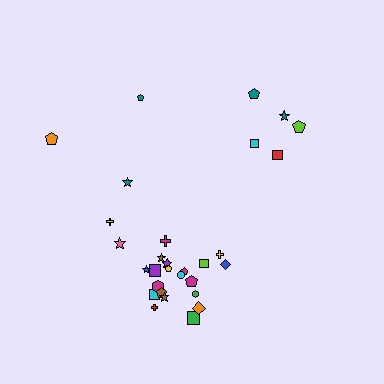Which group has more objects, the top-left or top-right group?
The top-right group.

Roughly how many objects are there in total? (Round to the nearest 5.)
Roughly 30 objects in total.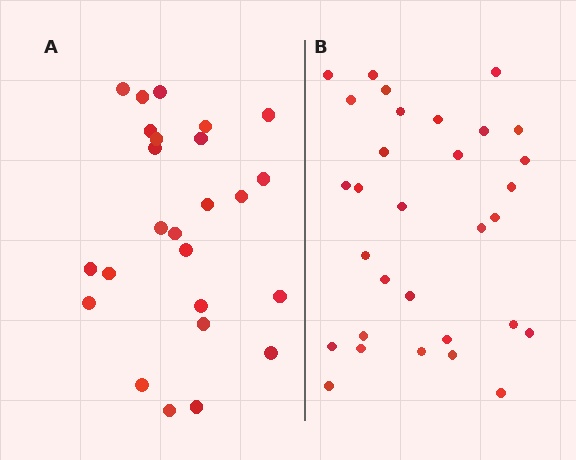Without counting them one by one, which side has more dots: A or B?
Region B (the right region) has more dots.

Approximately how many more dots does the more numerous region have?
Region B has about 6 more dots than region A.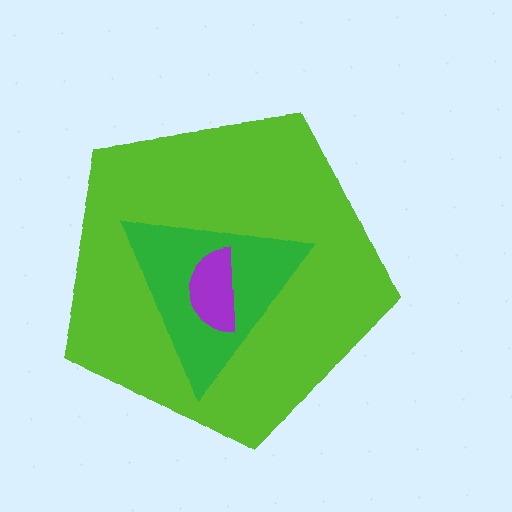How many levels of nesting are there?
3.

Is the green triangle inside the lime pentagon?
Yes.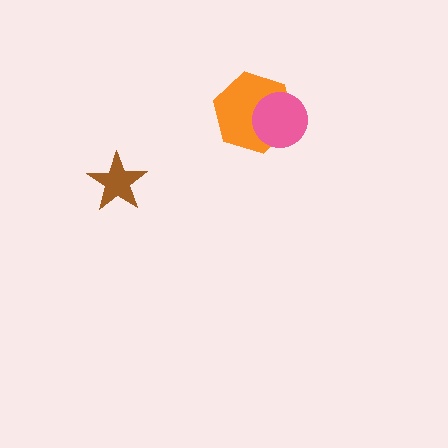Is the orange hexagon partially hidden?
Yes, it is partially covered by another shape.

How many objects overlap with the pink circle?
1 object overlaps with the pink circle.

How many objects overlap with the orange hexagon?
1 object overlaps with the orange hexagon.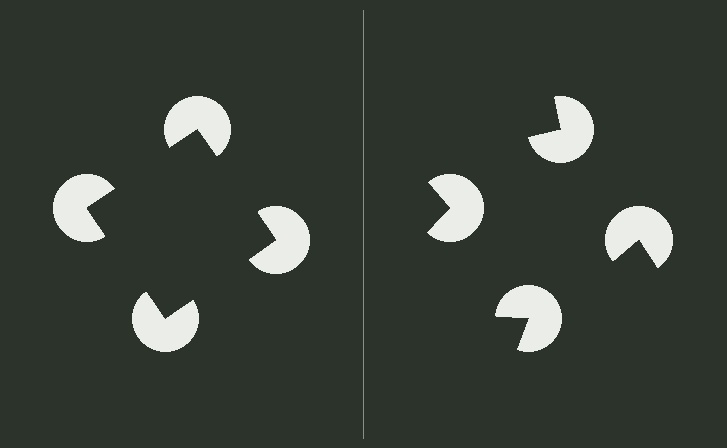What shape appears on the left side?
An illusory square.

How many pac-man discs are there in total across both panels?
8 — 4 on each side.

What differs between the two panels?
The pac-man discs are positioned identically on both sides; only the wedge orientations differ. On the left they align to a square; on the right they are misaligned.